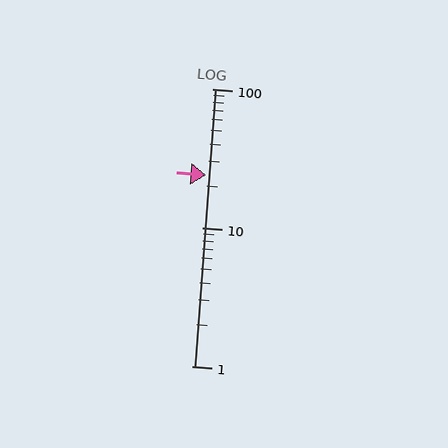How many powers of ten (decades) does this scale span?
The scale spans 2 decades, from 1 to 100.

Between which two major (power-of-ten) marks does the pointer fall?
The pointer is between 10 and 100.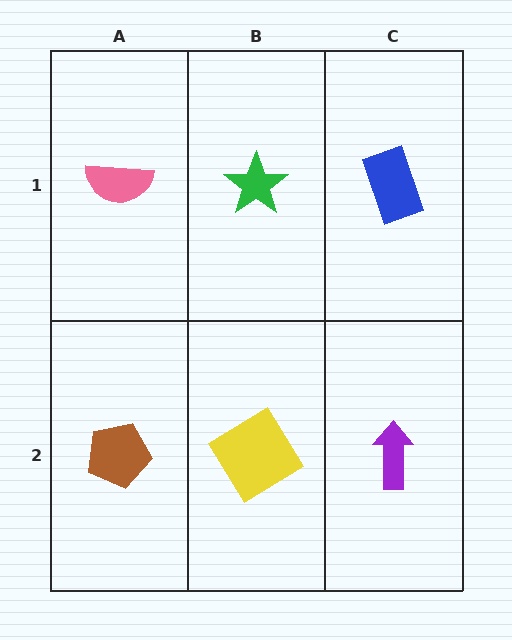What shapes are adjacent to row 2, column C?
A blue rectangle (row 1, column C), a yellow diamond (row 2, column B).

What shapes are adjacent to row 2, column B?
A green star (row 1, column B), a brown pentagon (row 2, column A), a purple arrow (row 2, column C).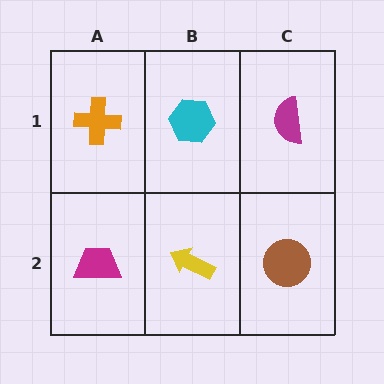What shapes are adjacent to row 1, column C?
A brown circle (row 2, column C), a cyan hexagon (row 1, column B).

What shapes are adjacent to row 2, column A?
An orange cross (row 1, column A), a yellow arrow (row 2, column B).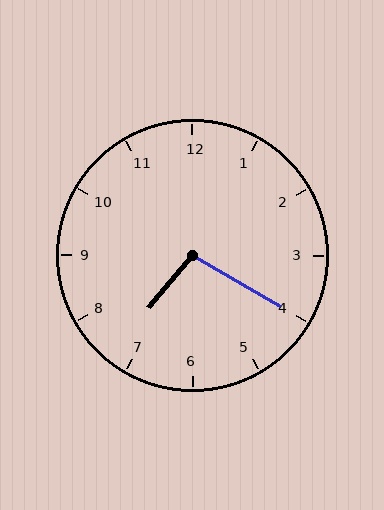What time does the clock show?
7:20.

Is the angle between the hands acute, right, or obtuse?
It is obtuse.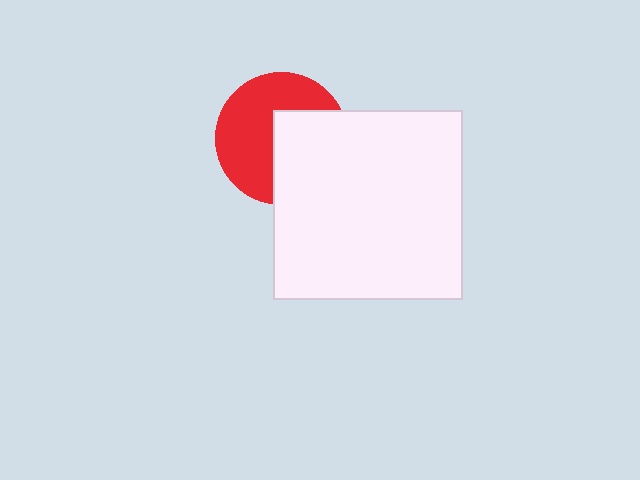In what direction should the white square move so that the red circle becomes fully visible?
The white square should move right. That is the shortest direction to clear the overlap and leave the red circle fully visible.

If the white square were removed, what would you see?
You would see the complete red circle.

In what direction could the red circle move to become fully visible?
The red circle could move left. That would shift it out from behind the white square entirely.